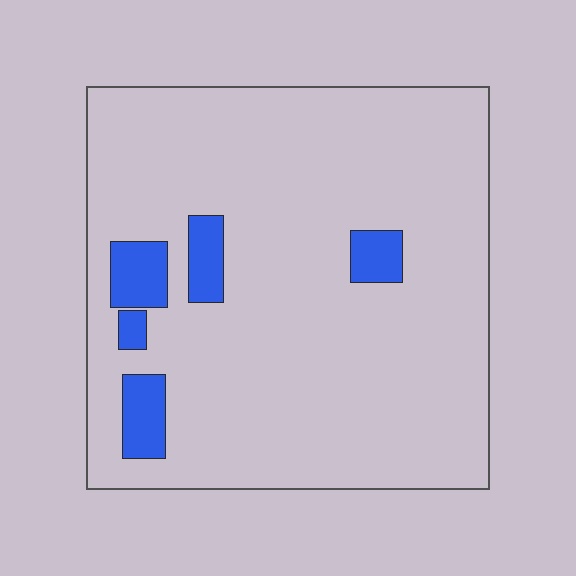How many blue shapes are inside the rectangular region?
5.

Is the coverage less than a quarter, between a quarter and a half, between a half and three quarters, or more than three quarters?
Less than a quarter.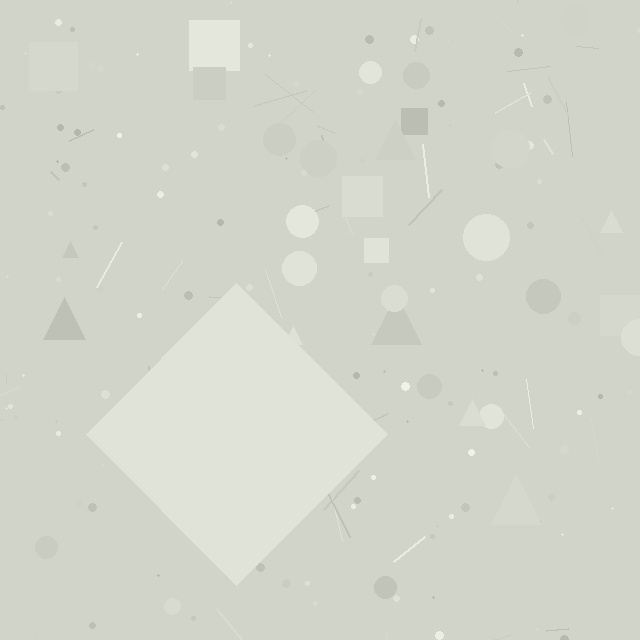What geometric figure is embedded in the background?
A diamond is embedded in the background.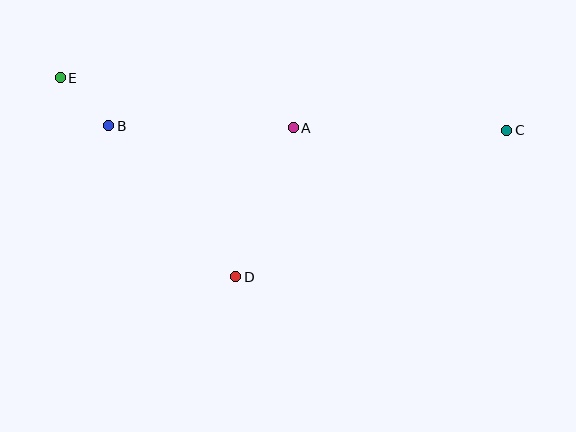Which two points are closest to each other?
Points B and E are closest to each other.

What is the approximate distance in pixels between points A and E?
The distance between A and E is approximately 238 pixels.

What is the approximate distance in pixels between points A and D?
The distance between A and D is approximately 160 pixels.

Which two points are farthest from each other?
Points C and E are farthest from each other.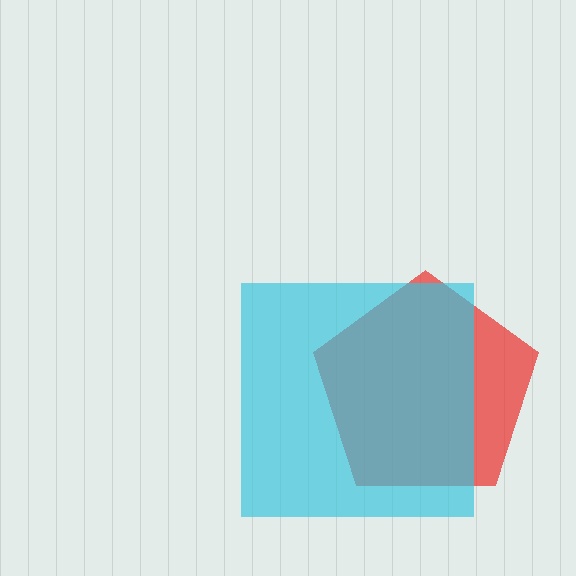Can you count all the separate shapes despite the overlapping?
Yes, there are 2 separate shapes.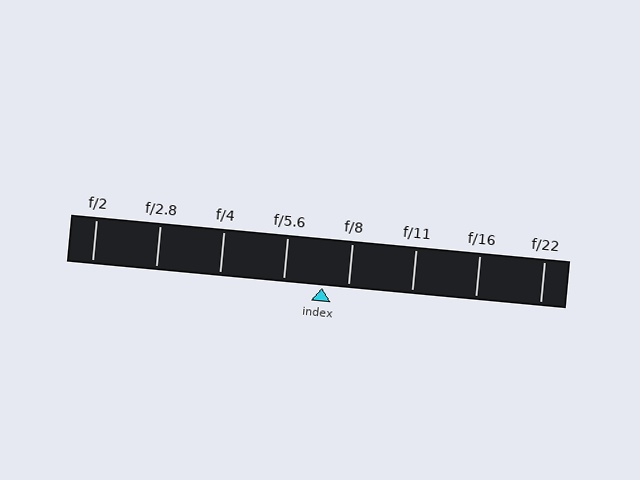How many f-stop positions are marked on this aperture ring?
There are 8 f-stop positions marked.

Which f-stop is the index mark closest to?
The index mark is closest to f/8.